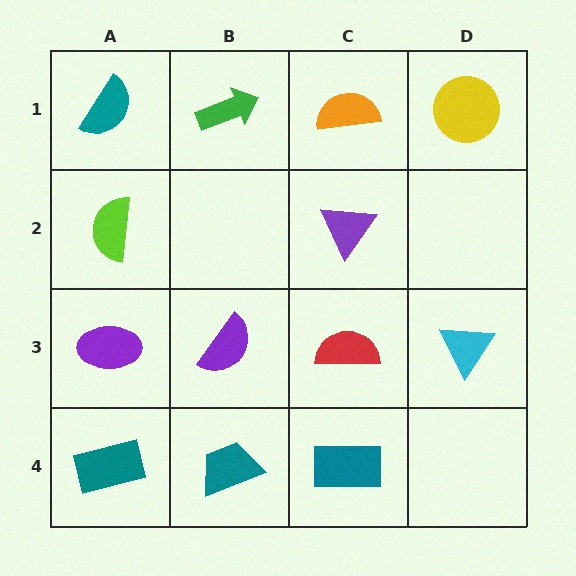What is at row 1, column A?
A teal semicircle.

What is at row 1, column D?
A yellow circle.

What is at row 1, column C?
An orange semicircle.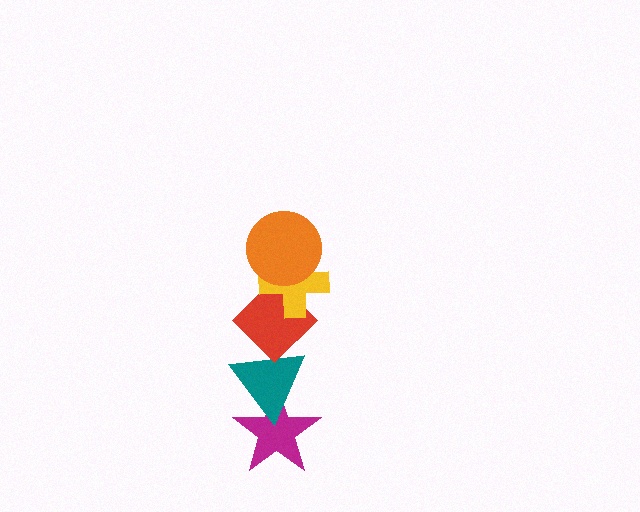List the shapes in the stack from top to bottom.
From top to bottom: the orange circle, the yellow cross, the red diamond, the teal triangle, the magenta star.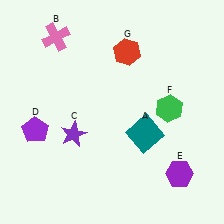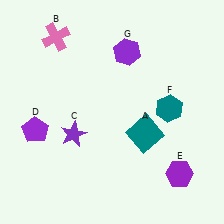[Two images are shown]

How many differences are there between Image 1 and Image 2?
There are 2 differences between the two images.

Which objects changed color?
F changed from green to teal. G changed from red to purple.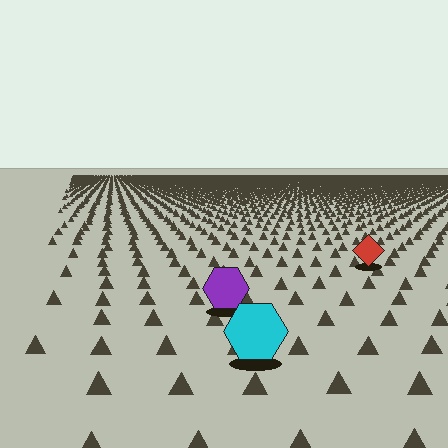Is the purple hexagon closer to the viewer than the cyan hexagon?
No. The cyan hexagon is closer — you can tell from the texture gradient: the ground texture is coarser near it.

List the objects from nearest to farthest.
From nearest to farthest: the cyan hexagon, the purple hexagon, the red diamond.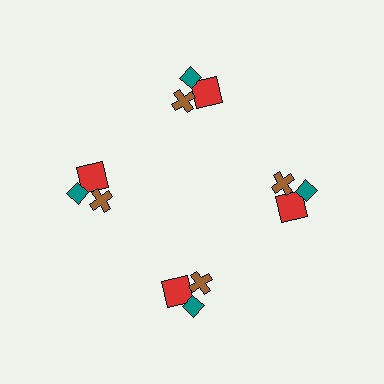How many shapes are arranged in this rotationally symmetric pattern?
There are 12 shapes, arranged in 4 groups of 3.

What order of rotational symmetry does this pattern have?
This pattern has 4-fold rotational symmetry.